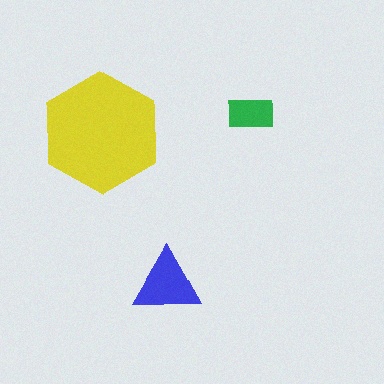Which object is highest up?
The green rectangle is topmost.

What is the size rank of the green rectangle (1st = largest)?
3rd.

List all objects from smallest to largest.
The green rectangle, the blue triangle, the yellow hexagon.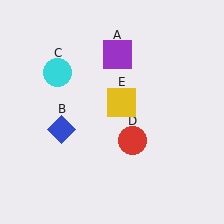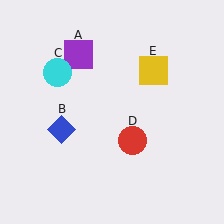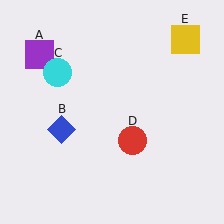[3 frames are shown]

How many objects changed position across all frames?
2 objects changed position: purple square (object A), yellow square (object E).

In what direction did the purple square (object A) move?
The purple square (object A) moved left.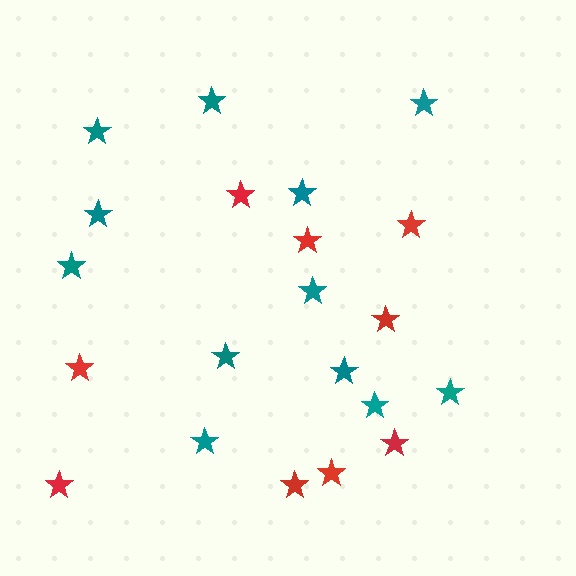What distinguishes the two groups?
There are 2 groups: one group of teal stars (12) and one group of red stars (9).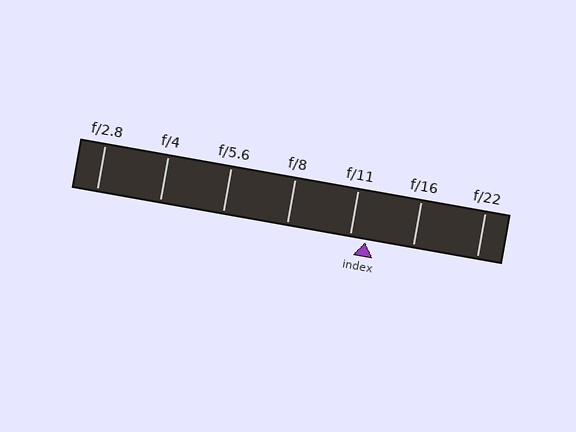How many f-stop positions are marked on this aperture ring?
There are 7 f-stop positions marked.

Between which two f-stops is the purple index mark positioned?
The index mark is between f/11 and f/16.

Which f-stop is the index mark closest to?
The index mark is closest to f/11.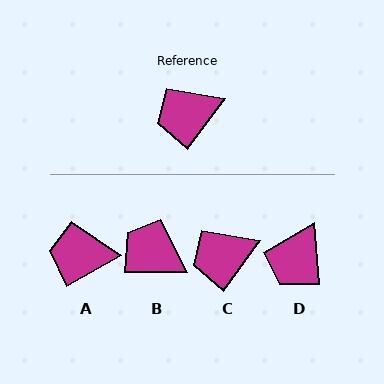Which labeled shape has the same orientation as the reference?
C.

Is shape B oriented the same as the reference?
No, it is off by about 54 degrees.